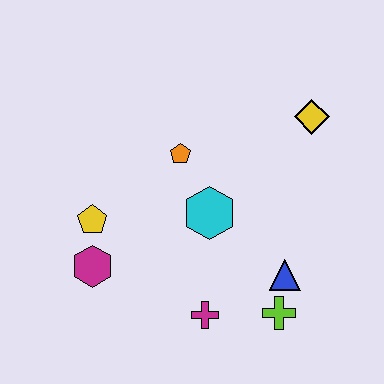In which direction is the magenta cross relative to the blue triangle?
The magenta cross is to the left of the blue triangle.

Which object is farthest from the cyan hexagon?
The yellow diamond is farthest from the cyan hexagon.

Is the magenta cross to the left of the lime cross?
Yes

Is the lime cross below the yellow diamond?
Yes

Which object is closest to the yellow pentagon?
The magenta hexagon is closest to the yellow pentagon.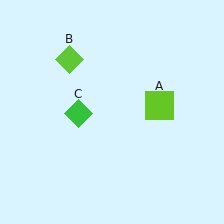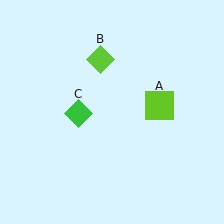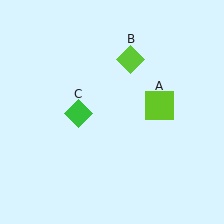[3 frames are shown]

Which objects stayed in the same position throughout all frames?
Lime square (object A) and green diamond (object C) remained stationary.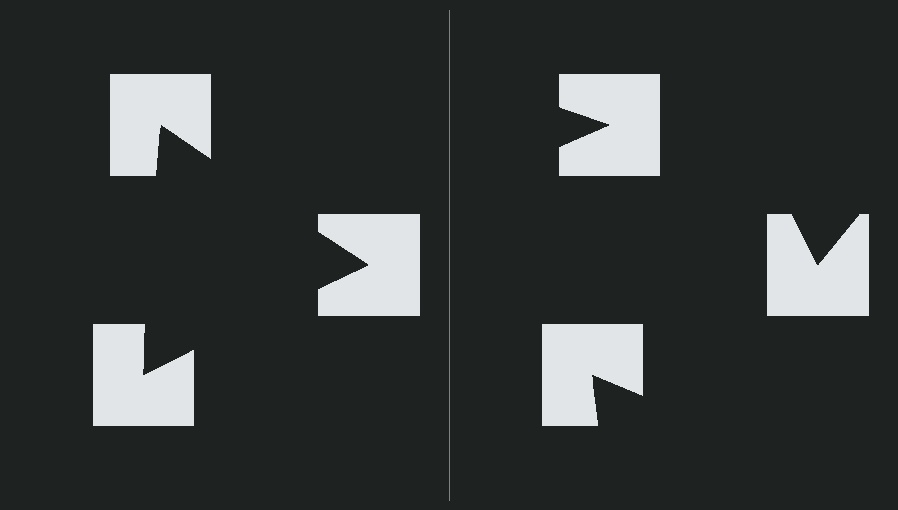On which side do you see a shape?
An illusory triangle appears on the left side. On the right side the wedge cuts are rotated, so no coherent shape forms.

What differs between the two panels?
The notched squares are positioned identically on both sides; only the wedge orientations differ. On the left they align to a triangle; on the right they are misaligned.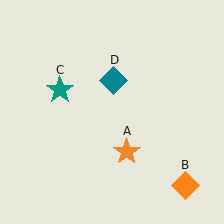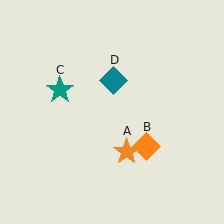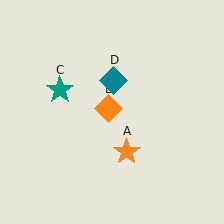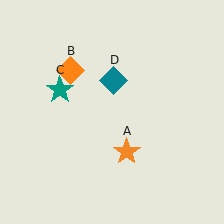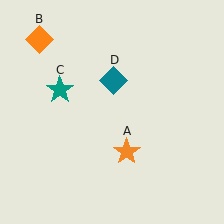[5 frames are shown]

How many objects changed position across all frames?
1 object changed position: orange diamond (object B).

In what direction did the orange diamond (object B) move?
The orange diamond (object B) moved up and to the left.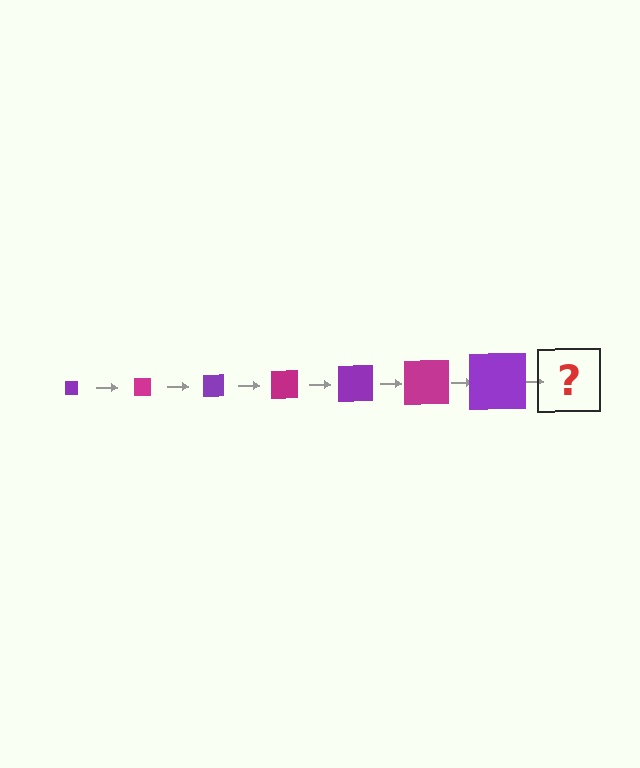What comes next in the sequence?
The next element should be a magenta square, larger than the previous one.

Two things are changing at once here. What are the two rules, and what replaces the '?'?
The two rules are that the square grows larger each step and the color cycles through purple and magenta. The '?' should be a magenta square, larger than the previous one.